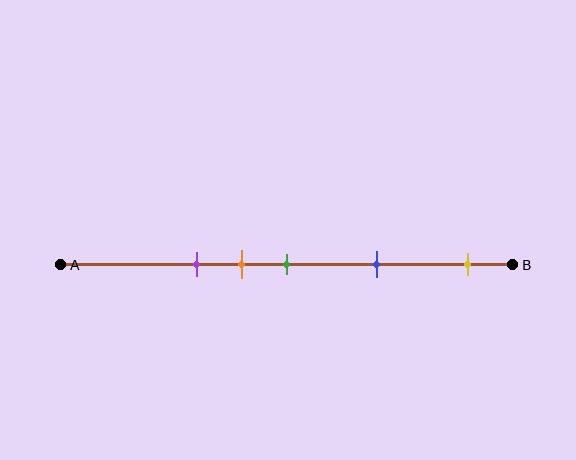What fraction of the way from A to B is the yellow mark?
The yellow mark is approximately 90% (0.9) of the way from A to B.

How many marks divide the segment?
There are 5 marks dividing the segment.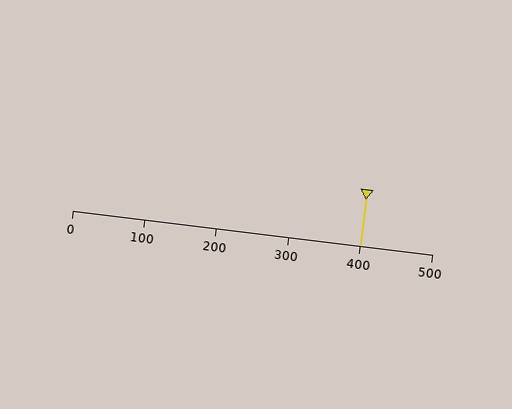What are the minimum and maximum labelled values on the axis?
The axis runs from 0 to 500.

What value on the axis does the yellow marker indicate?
The marker indicates approximately 400.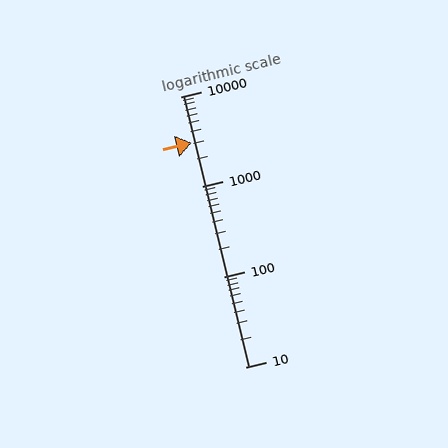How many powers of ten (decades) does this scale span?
The scale spans 3 decades, from 10 to 10000.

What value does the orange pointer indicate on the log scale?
The pointer indicates approximately 3100.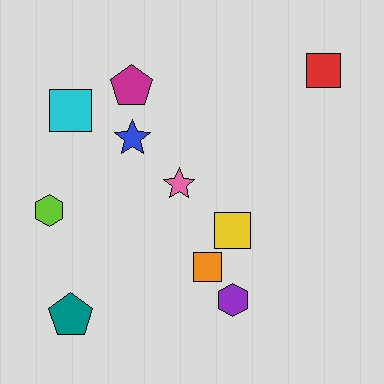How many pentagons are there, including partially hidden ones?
There are 2 pentagons.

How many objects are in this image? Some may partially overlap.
There are 10 objects.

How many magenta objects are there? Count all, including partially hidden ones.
There is 1 magenta object.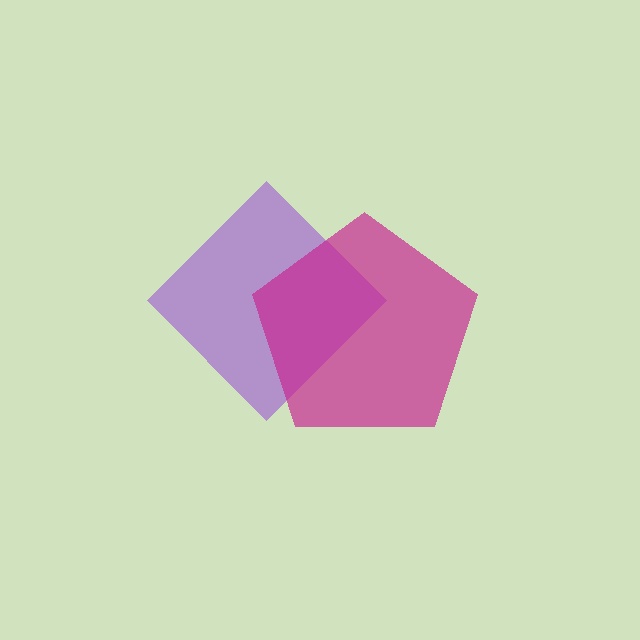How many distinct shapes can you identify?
There are 2 distinct shapes: a purple diamond, a magenta pentagon.